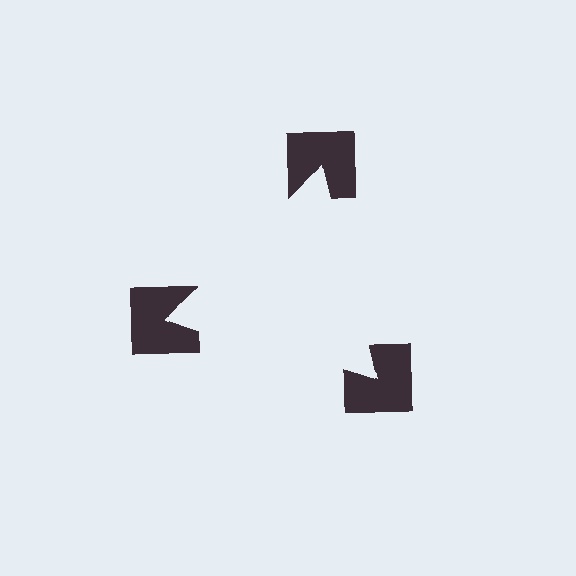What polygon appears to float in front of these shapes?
An illusory triangle — its edges are inferred from the aligned wedge cuts in the notched squares, not physically drawn.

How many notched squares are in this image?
There are 3 — one at each vertex of the illusory triangle.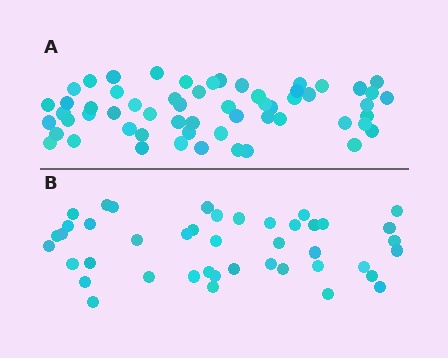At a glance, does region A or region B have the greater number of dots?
Region A (the top region) has more dots.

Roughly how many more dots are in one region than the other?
Region A has approximately 15 more dots than region B.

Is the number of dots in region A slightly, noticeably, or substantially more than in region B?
Region A has noticeably more, but not dramatically so. The ratio is roughly 1.3 to 1.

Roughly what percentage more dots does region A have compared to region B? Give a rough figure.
About 35% more.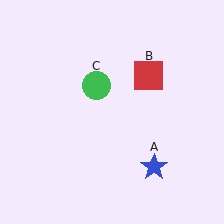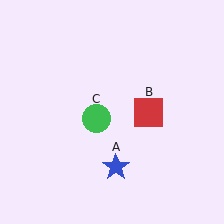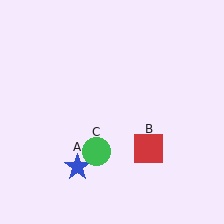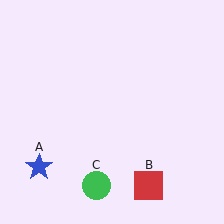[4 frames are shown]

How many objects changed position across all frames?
3 objects changed position: blue star (object A), red square (object B), green circle (object C).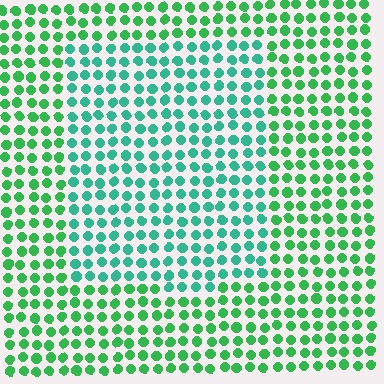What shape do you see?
I see a rectangle.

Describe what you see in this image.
The image is filled with small green elements in a uniform arrangement. A rectangle-shaped region is visible where the elements are tinted to a slightly different hue, forming a subtle color boundary.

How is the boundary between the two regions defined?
The boundary is defined purely by a slight shift in hue (about 31 degrees). Spacing, size, and orientation are identical on both sides.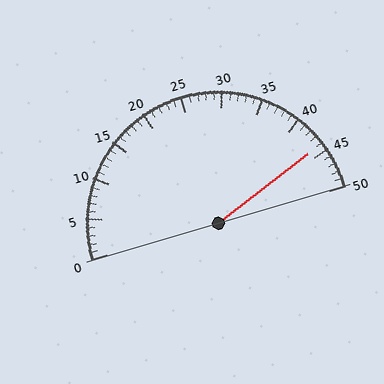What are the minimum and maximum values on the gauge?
The gauge ranges from 0 to 50.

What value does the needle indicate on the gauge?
The needle indicates approximately 44.